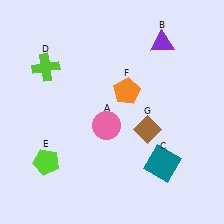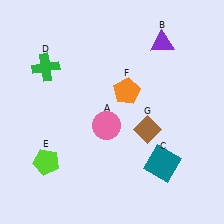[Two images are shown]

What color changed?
The cross (D) changed from lime in Image 1 to green in Image 2.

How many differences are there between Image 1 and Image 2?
There is 1 difference between the two images.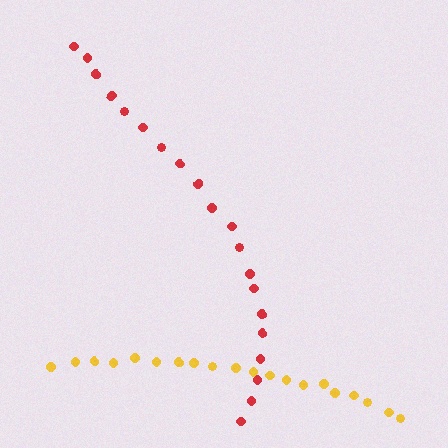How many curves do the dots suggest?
There are 2 distinct paths.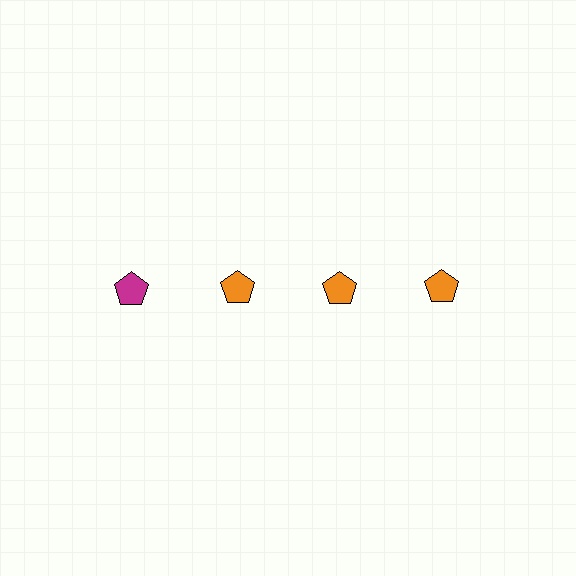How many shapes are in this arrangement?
There are 4 shapes arranged in a grid pattern.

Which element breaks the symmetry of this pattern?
The magenta pentagon in the top row, leftmost column breaks the symmetry. All other shapes are orange pentagons.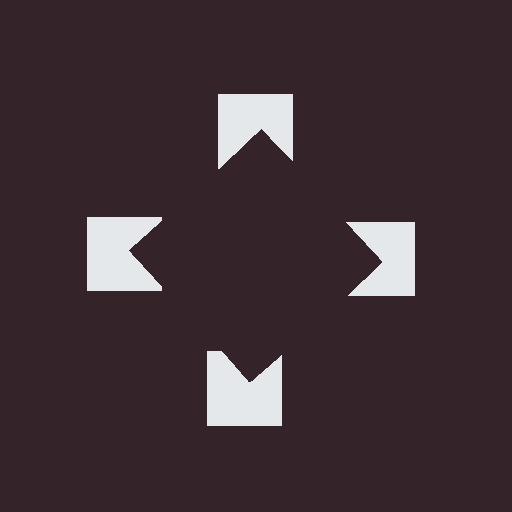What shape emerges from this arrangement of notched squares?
An illusory square — its edges are inferred from the aligned wedge cuts in the notched squares, not physically drawn.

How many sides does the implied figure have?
4 sides.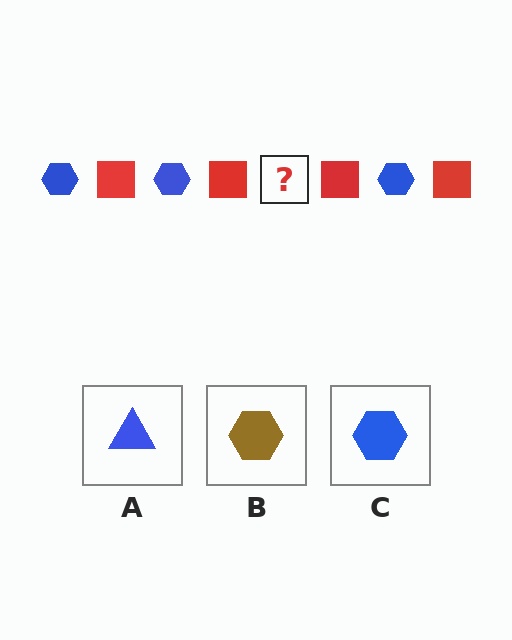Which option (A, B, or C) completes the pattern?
C.